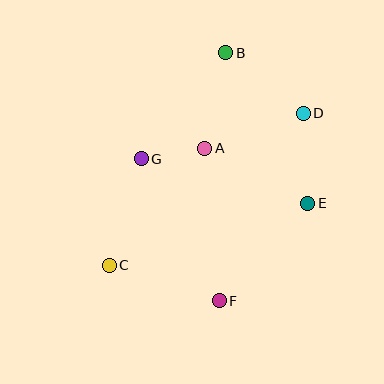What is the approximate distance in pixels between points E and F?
The distance between E and F is approximately 131 pixels.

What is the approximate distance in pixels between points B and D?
The distance between B and D is approximately 98 pixels.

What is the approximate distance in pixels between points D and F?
The distance between D and F is approximately 205 pixels.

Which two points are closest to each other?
Points A and G are closest to each other.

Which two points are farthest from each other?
Points B and F are farthest from each other.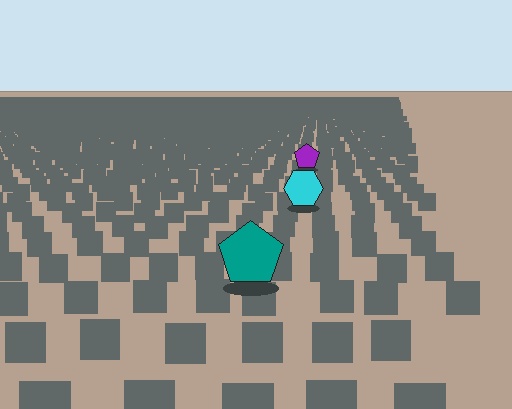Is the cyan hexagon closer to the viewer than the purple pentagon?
Yes. The cyan hexagon is closer — you can tell from the texture gradient: the ground texture is coarser near it.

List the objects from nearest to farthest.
From nearest to farthest: the teal pentagon, the cyan hexagon, the purple pentagon.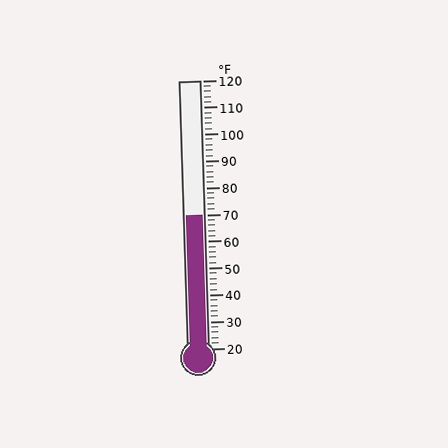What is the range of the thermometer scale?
The thermometer scale ranges from 20°F to 120°F.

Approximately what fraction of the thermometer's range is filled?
The thermometer is filled to approximately 50% of its range.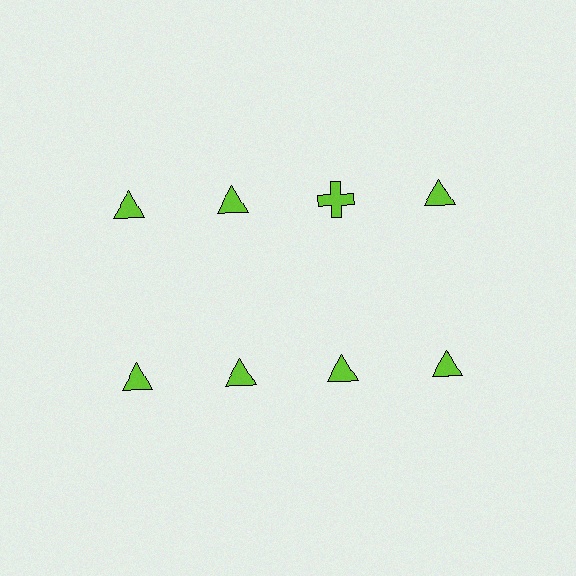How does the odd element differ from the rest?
It has a different shape: cross instead of triangle.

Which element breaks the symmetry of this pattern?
The lime cross in the top row, center column breaks the symmetry. All other shapes are lime triangles.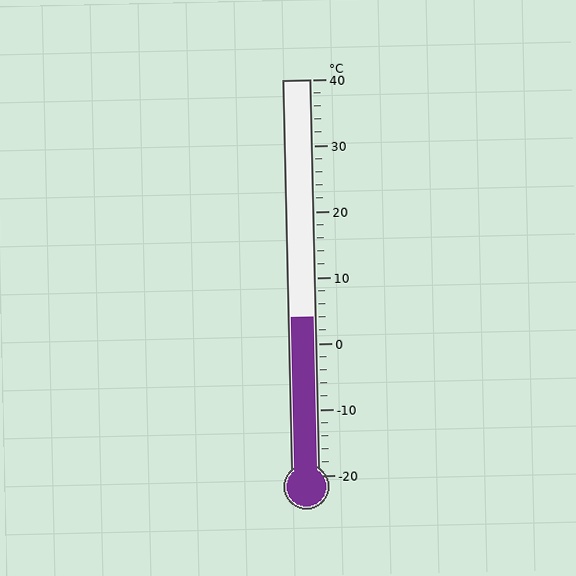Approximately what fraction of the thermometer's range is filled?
The thermometer is filled to approximately 40% of its range.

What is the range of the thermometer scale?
The thermometer scale ranges from -20°C to 40°C.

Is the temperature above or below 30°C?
The temperature is below 30°C.